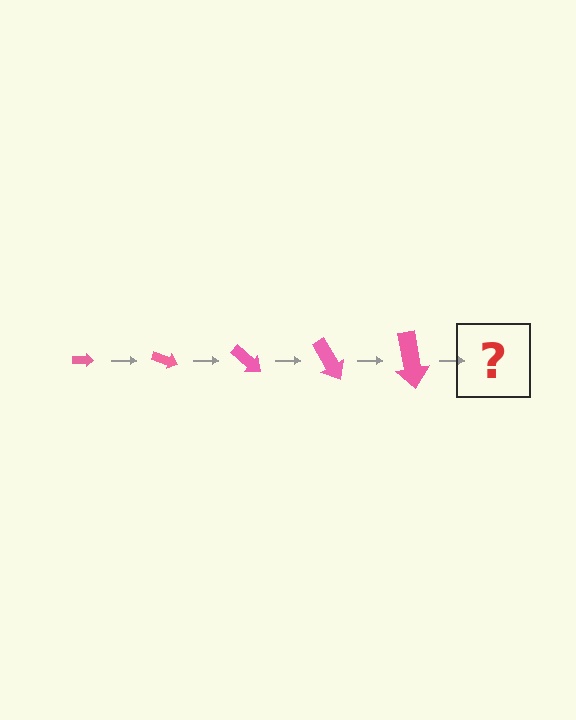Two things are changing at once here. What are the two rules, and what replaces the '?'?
The two rules are that the arrow grows larger each step and it rotates 20 degrees each step. The '?' should be an arrow, larger than the previous one and rotated 100 degrees from the start.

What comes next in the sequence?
The next element should be an arrow, larger than the previous one and rotated 100 degrees from the start.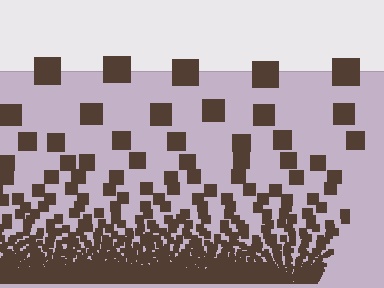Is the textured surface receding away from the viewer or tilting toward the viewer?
The surface appears to tilt toward the viewer. Texture elements get larger and sparser toward the top.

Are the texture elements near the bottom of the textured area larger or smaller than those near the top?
Smaller. The gradient is inverted — elements near the bottom are smaller and denser.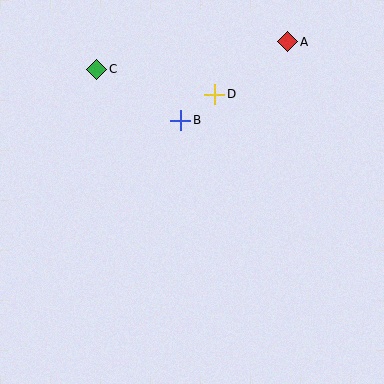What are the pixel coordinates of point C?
Point C is at (97, 69).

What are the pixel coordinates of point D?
Point D is at (215, 94).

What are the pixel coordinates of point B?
Point B is at (181, 120).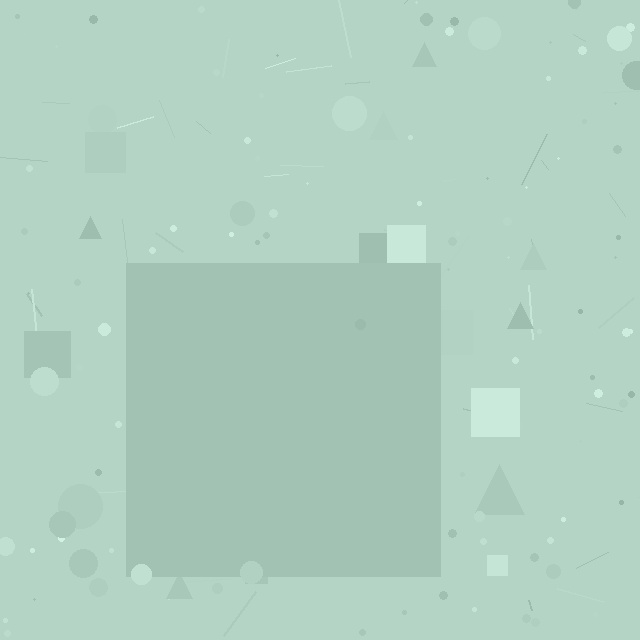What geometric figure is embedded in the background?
A square is embedded in the background.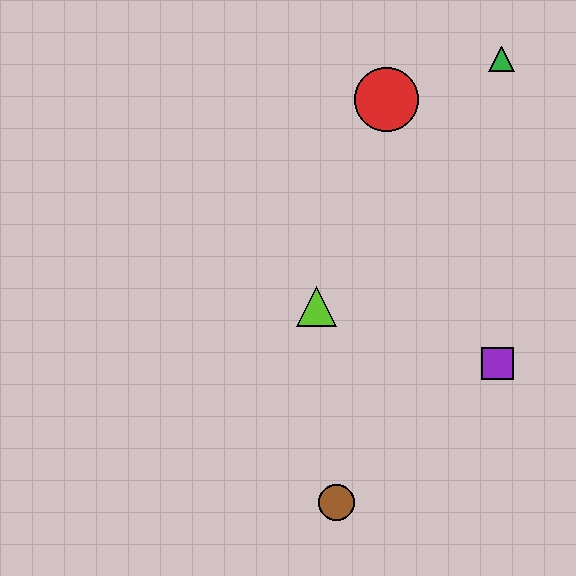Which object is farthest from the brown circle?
The green triangle is farthest from the brown circle.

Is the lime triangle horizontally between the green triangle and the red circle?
No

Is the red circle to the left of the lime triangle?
No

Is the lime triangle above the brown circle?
Yes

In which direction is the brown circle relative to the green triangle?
The brown circle is below the green triangle.